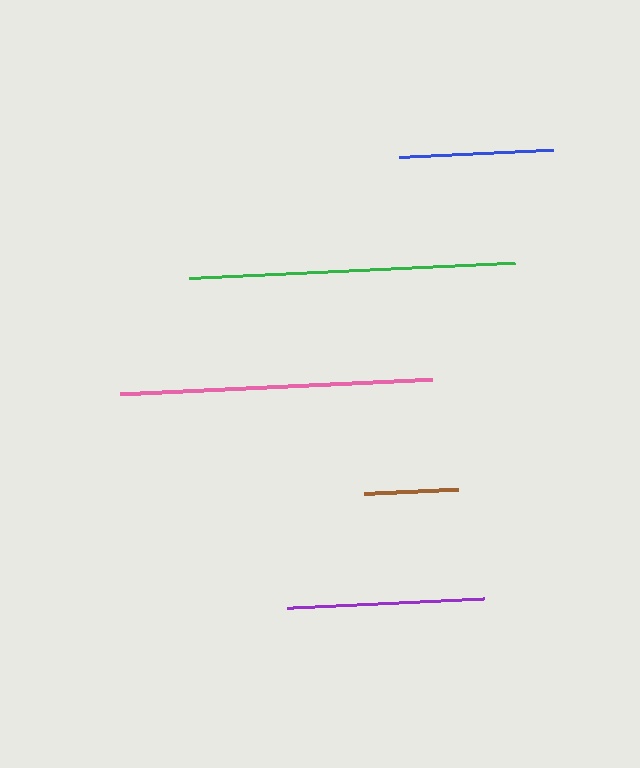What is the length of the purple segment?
The purple segment is approximately 198 pixels long.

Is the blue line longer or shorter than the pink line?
The pink line is longer than the blue line.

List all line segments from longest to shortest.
From longest to shortest: green, pink, purple, blue, brown.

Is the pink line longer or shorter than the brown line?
The pink line is longer than the brown line.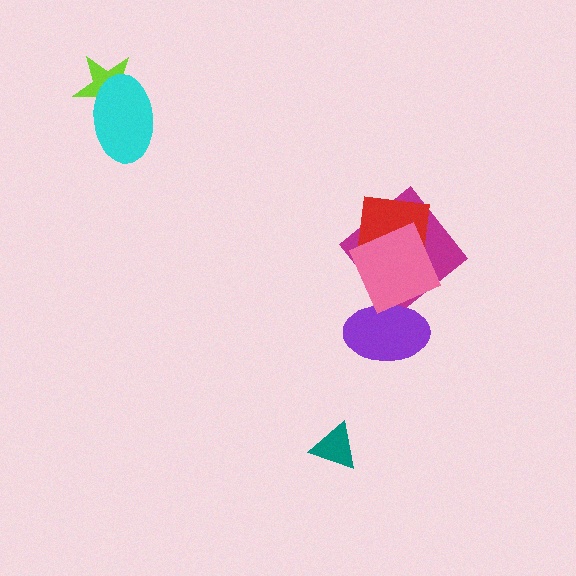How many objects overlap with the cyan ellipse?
1 object overlaps with the cyan ellipse.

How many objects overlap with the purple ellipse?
1 object overlaps with the purple ellipse.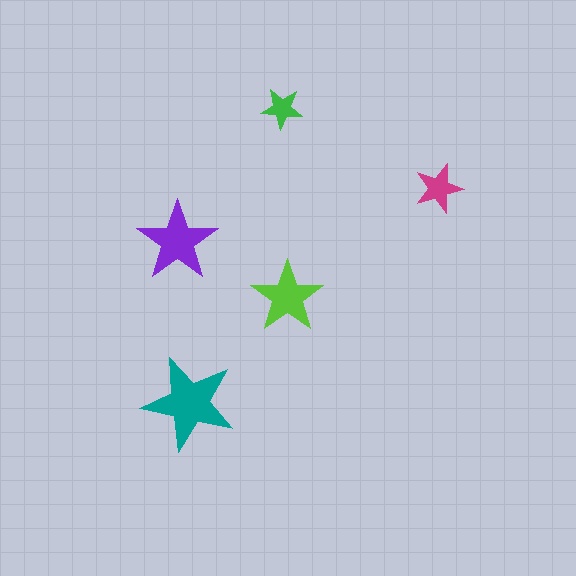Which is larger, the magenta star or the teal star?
The teal one.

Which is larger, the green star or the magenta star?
The magenta one.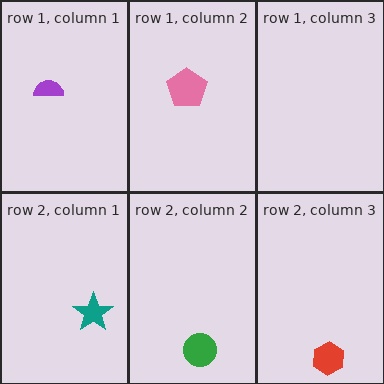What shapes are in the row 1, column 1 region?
The purple semicircle.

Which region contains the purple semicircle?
The row 1, column 1 region.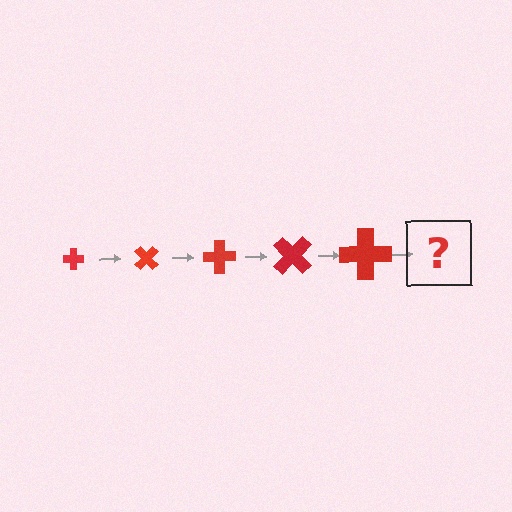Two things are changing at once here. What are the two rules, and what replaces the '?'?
The two rules are that the cross grows larger each step and it rotates 45 degrees each step. The '?' should be a cross, larger than the previous one and rotated 225 degrees from the start.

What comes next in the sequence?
The next element should be a cross, larger than the previous one and rotated 225 degrees from the start.